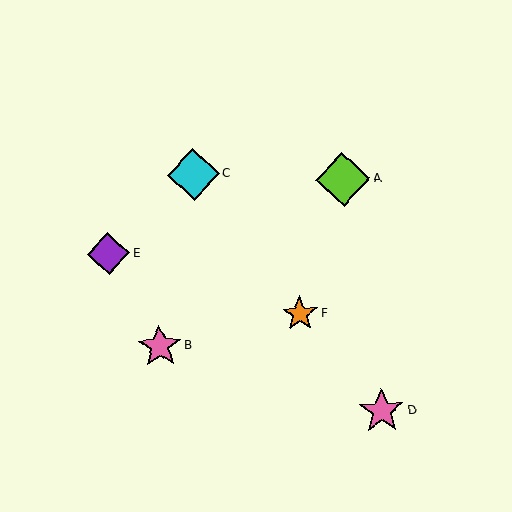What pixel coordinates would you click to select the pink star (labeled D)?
Click at (382, 411) to select the pink star D.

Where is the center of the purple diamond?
The center of the purple diamond is at (108, 254).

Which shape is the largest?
The lime diamond (labeled A) is the largest.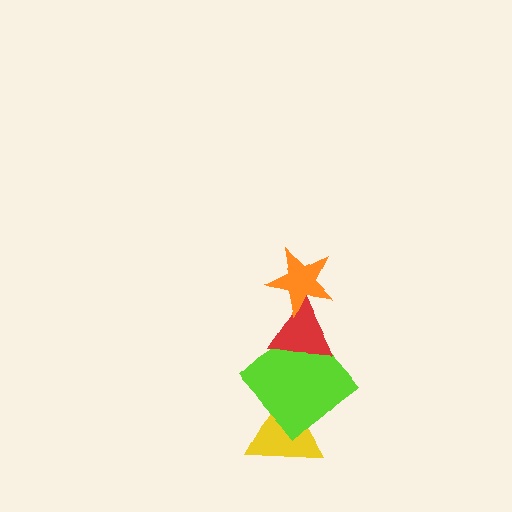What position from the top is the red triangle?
The red triangle is 2nd from the top.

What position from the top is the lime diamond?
The lime diamond is 3rd from the top.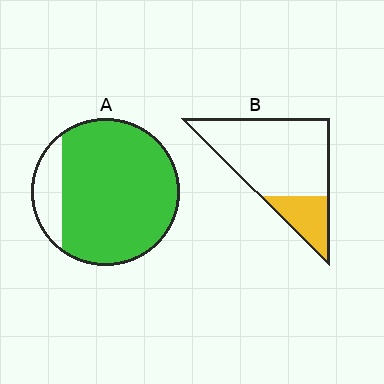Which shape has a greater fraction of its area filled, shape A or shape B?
Shape A.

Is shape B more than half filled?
No.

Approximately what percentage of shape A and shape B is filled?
A is approximately 85% and B is approximately 20%.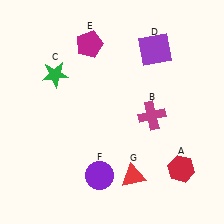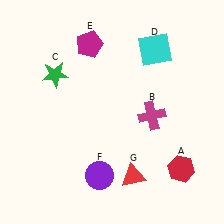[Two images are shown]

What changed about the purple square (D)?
In Image 1, D is purple. In Image 2, it changed to cyan.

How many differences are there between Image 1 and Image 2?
There is 1 difference between the two images.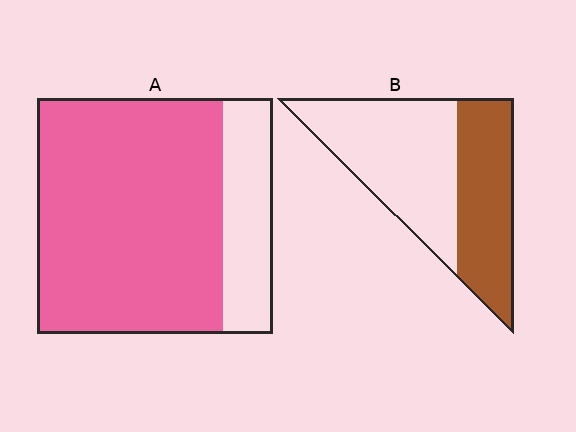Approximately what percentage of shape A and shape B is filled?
A is approximately 80% and B is approximately 40%.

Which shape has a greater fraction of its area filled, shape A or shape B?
Shape A.